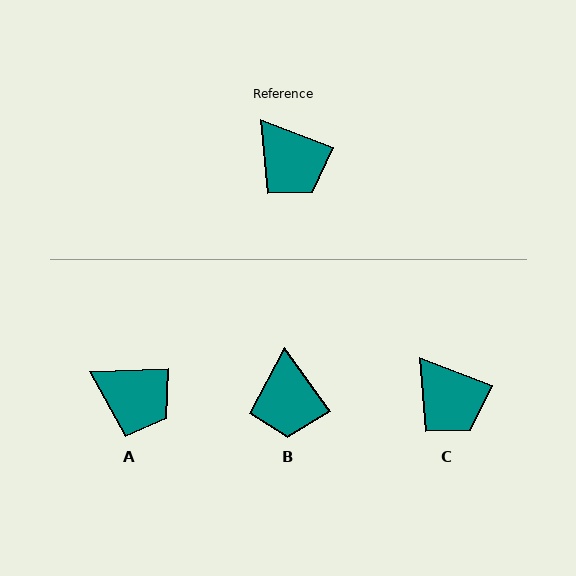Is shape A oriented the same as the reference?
No, it is off by about 23 degrees.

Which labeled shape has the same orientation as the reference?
C.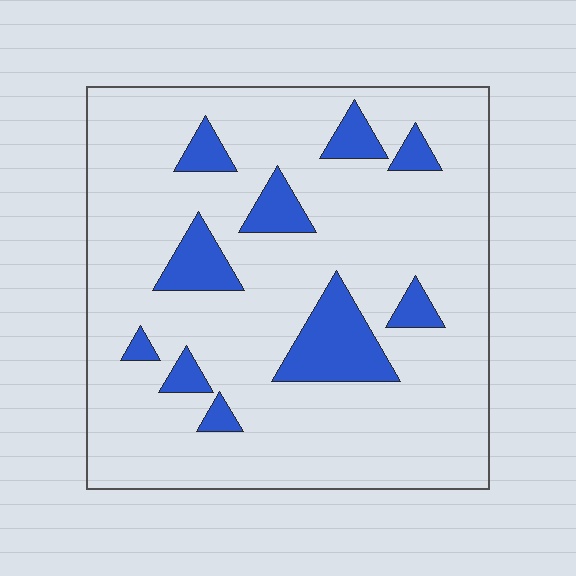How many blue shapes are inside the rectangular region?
10.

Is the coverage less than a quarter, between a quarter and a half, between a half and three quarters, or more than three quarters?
Less than a quarter.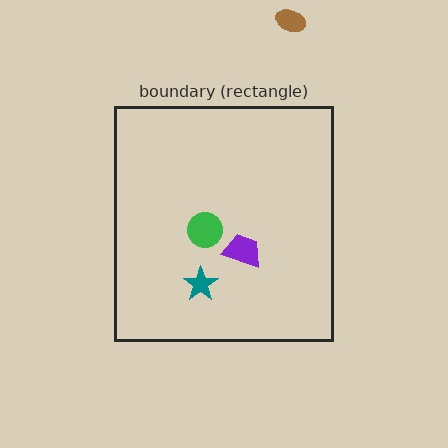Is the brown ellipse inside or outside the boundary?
Outside.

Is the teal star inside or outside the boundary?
Inside.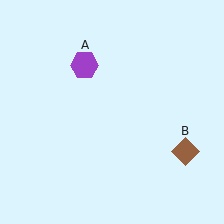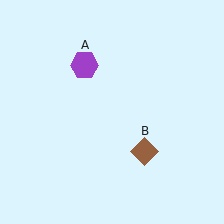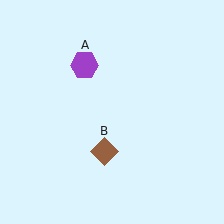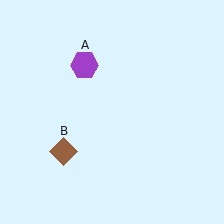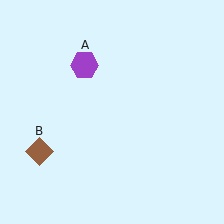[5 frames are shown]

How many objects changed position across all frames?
1 object changed position: brown diamond (object B).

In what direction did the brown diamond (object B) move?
The brown diamond (object B) moved left.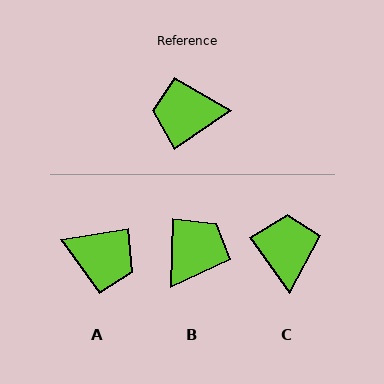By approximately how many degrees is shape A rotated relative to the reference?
Approximately 155 degrees counter-clockwise.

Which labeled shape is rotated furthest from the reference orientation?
A, about 155 degrees away.